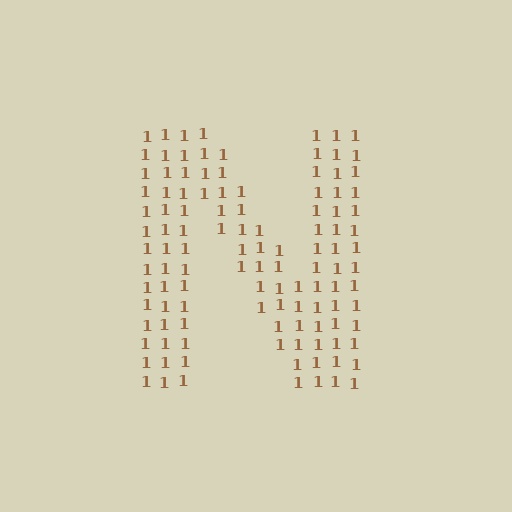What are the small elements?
The small elements are digit 1's.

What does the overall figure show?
The overall figure shows the letter N.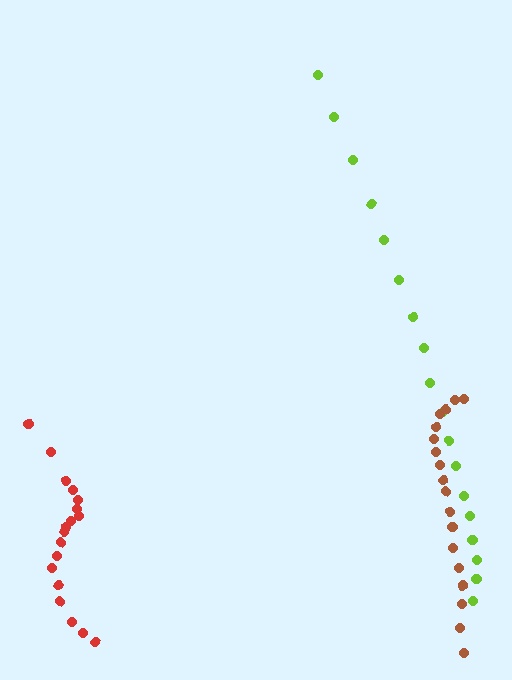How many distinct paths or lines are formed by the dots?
There are 3 distinct paths.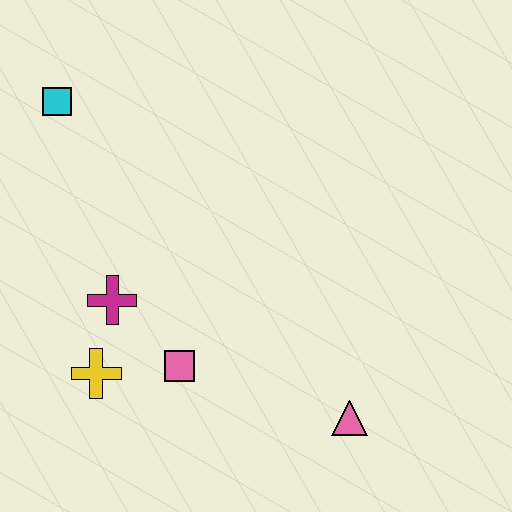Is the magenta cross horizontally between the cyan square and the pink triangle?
Yes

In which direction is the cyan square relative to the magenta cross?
The cyan square is above the magenta cross.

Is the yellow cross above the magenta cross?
No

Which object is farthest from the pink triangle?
The cyan square is farthest from the pink triangle.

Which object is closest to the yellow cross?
The magenta cross is closest to the yellow cross.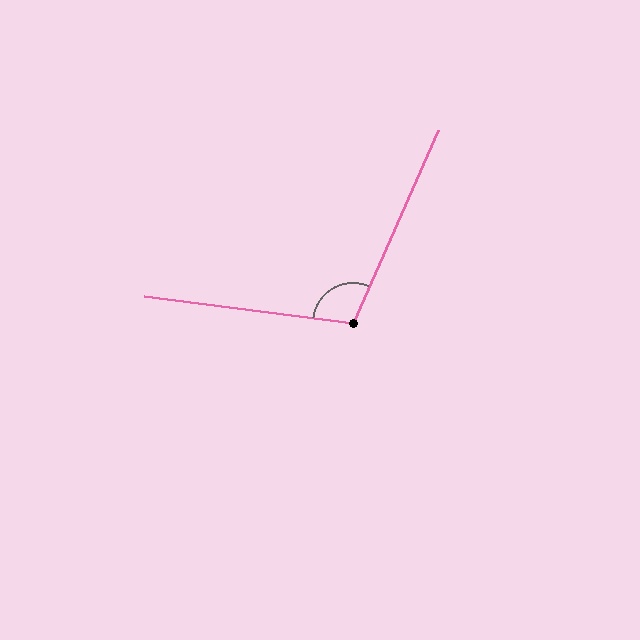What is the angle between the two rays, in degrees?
Approximately 107 degrees.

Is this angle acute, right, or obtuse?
It is obtuse.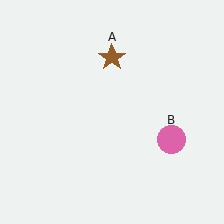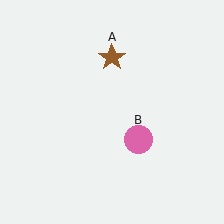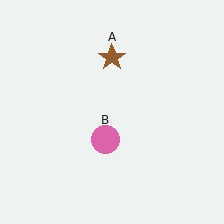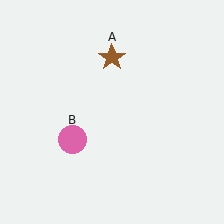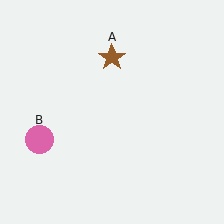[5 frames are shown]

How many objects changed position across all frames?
1 object changed position: pink circle (object B).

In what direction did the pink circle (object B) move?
The pink circle (object B) moved left.